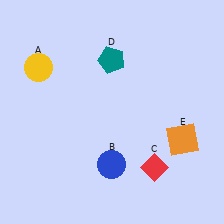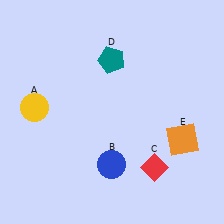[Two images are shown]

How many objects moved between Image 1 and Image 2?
1 object moved between the two images.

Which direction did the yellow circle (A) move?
The yellow circle (A) moved down.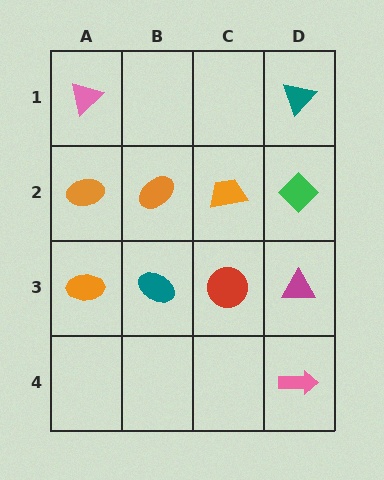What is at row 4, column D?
A pink arrow.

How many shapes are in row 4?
1 shape.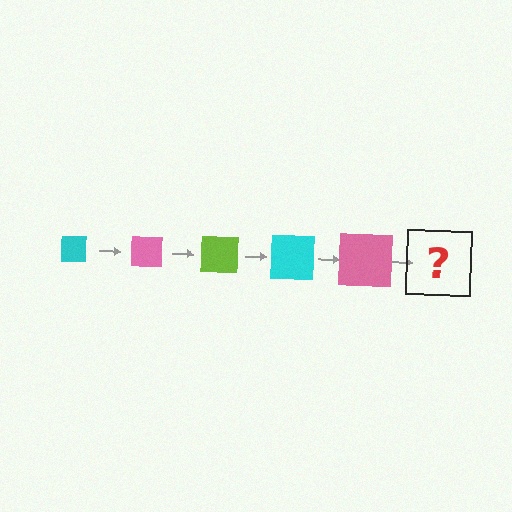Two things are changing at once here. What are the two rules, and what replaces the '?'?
The two rules are that the square grows larger each step and the color cycles through cyan, pink, and lime. The '?' should be a lime square, larger than the previous one.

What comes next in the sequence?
The next element should be a lime square, larger than the previous one.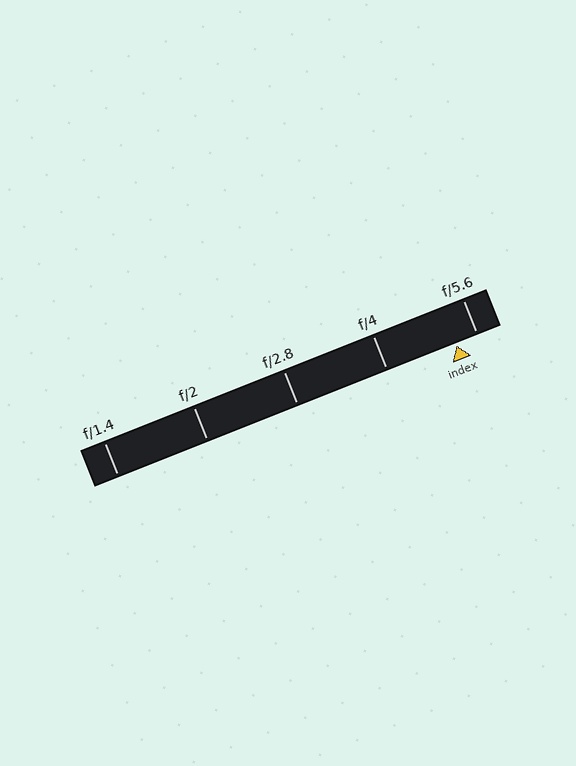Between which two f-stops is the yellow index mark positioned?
The index mark is between f/4 and f/5.6.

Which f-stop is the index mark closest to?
The index mark is closest to f/5.6.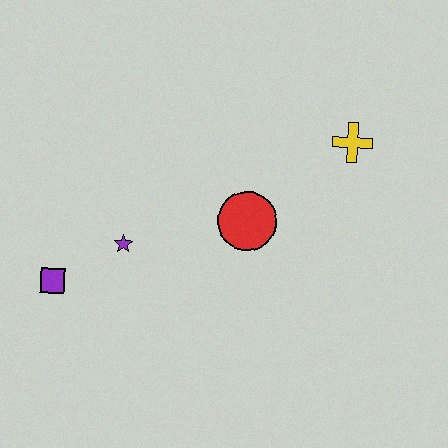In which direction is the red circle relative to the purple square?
The red circle is to the right of the purple square.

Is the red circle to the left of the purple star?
No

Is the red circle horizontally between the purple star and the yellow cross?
Yes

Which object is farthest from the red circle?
The purple square is farthest from the red circle.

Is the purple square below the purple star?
Yes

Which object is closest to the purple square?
The purple star is closest to the purple square.